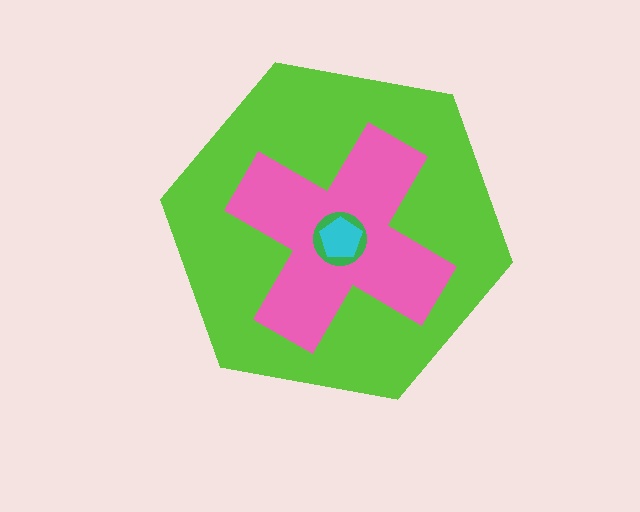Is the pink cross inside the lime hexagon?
Yes.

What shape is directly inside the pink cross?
The green circle.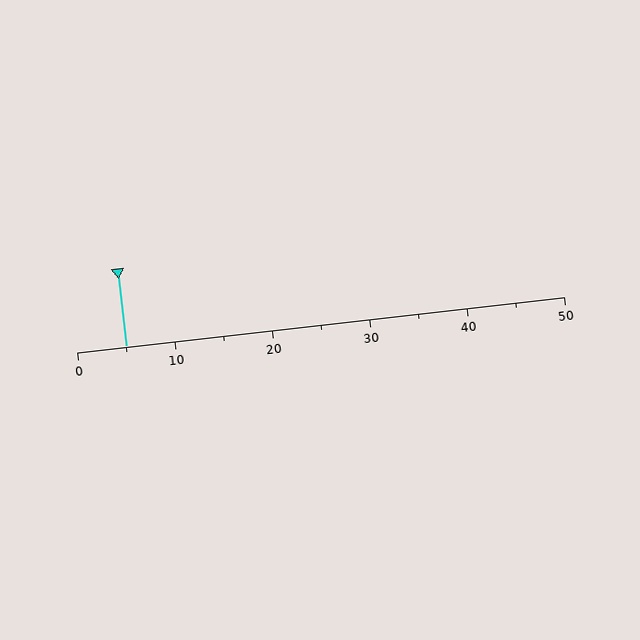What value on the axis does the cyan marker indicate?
The marker indicates approximately 5.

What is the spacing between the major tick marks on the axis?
The major ticks are spaced 10 apart.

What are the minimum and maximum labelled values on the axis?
The axis runs from 0 to 50.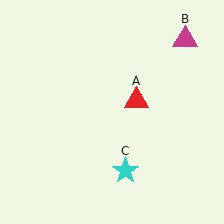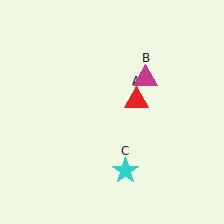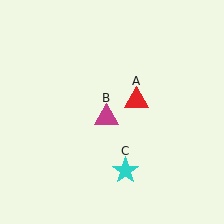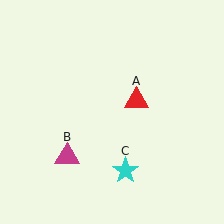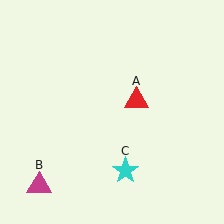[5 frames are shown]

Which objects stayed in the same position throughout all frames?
Red triangle (object A) and cyan star (object C) remained stationary.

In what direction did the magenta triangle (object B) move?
The magenta triangle (object B) moved down and to the left.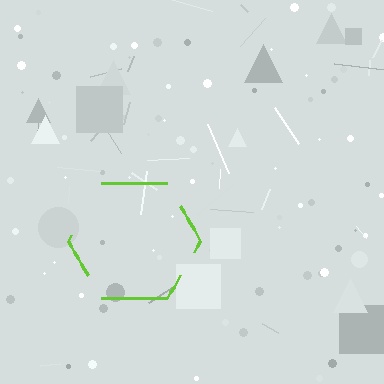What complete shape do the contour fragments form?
The contour fragments form a hexagon.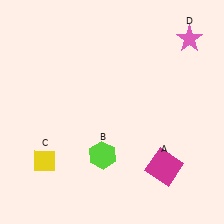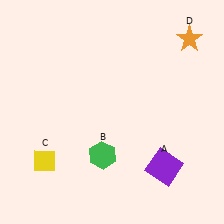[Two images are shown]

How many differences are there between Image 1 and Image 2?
There are 3 differences between the two images.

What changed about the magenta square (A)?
In Image 1, A is magenta. In Image 2, it changed to purple.